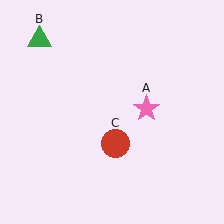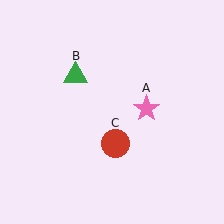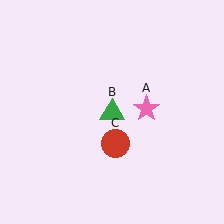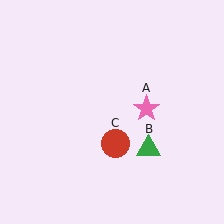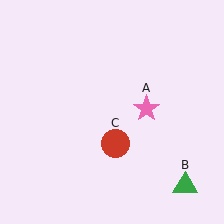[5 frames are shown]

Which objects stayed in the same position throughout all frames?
Pink star (object A) and red circle (object C) remained stationary.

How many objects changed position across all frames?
1 object changed position: green triangle (object B).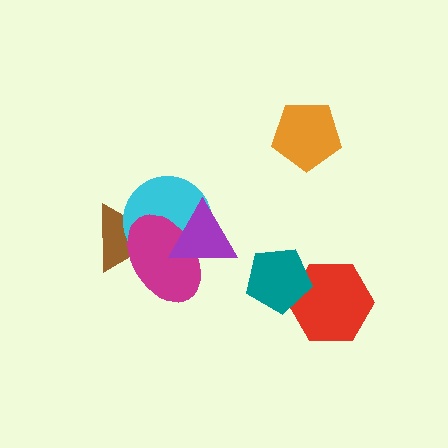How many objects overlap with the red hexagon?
1 object overlaps with the red hexagon.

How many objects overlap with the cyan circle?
3 objects overlap with the cyan circle.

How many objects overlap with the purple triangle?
2 objects overlap with the purple triangle.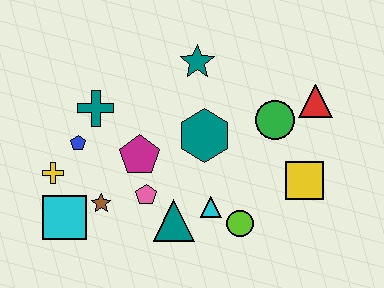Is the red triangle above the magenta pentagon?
Yes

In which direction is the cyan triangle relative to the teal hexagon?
The cyan triangle is below the teal hexagon.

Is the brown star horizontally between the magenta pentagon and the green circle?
No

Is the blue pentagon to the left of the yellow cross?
No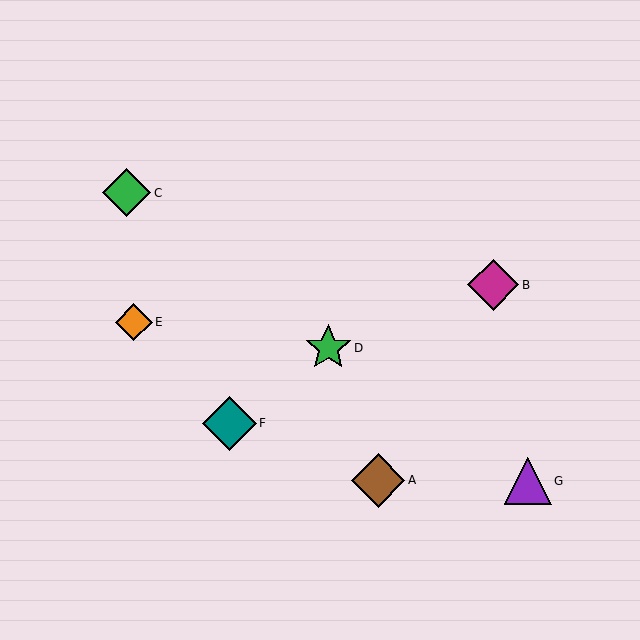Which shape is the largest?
The teal diamond (labeled F) is the largest.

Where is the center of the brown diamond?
The center of the brown diamond is at (378, 480).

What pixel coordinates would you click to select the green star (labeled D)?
Click at (328, 348) to select the green star D.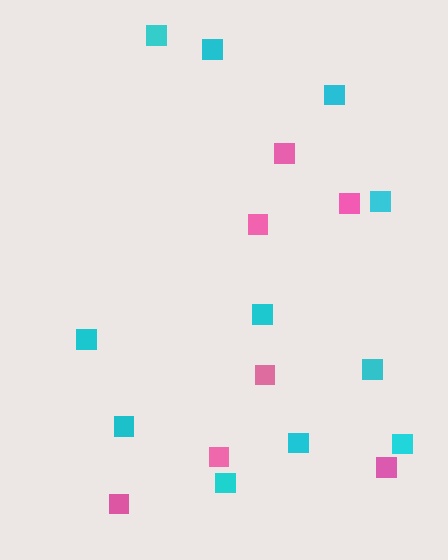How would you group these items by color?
There are 2 groups: one group of cyan squares (11) and one group of pink squares (7).